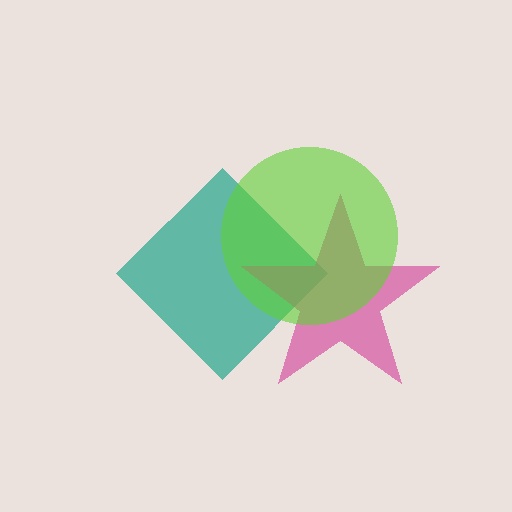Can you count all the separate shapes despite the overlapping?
Yes, there are 3 separate shapes.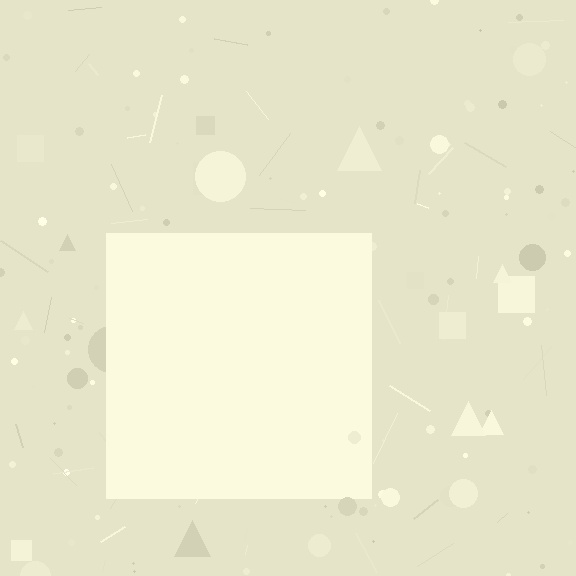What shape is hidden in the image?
A square is hidden in the image.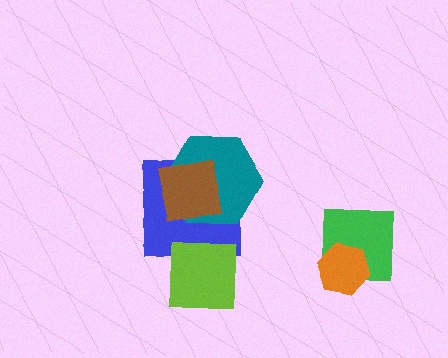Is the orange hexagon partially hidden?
No, no other shape covers it.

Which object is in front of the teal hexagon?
The brown square is in front of the teal hexagon.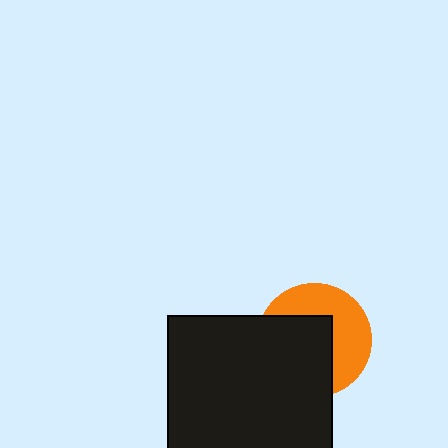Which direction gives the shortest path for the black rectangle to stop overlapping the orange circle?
Moving toward the lower-left gives the shortest separation.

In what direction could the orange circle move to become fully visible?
The orange circle could move toward the upper-right. That would shift it out from behind the black rectangle entirely.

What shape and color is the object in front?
The object in front is a black rectangle.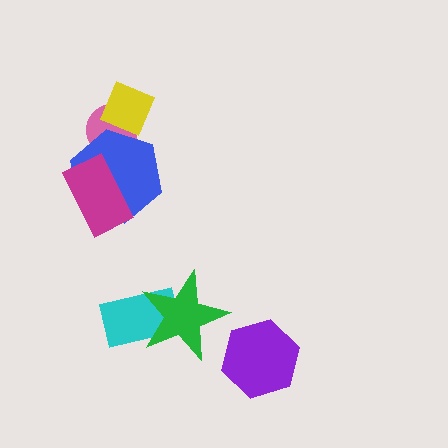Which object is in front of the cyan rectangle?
The green star is in front of the cyan rectangle.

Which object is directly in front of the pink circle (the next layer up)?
The blue hexagon is directly in front of the pink circle.